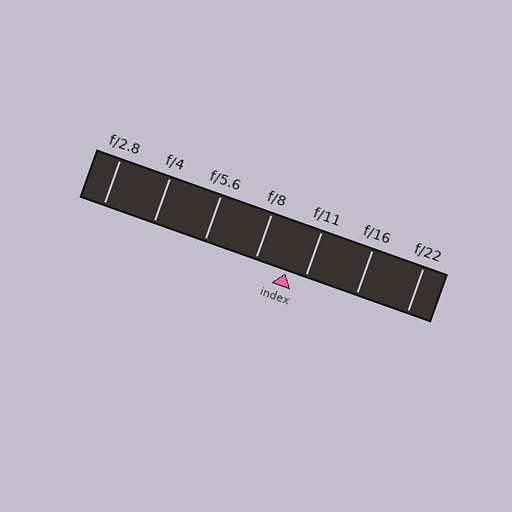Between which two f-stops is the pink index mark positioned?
The index mark is between f/8 and f/11.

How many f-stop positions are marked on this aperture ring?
There are 7 f-stop positions marked.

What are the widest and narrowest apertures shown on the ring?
The widest aperture shown is f/2.8 and the narrowest is f/22.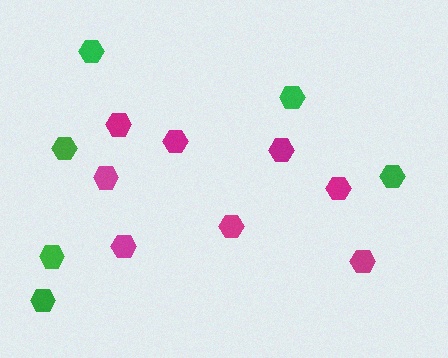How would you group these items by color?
There are 2 groups: one group of green hexagons (6) and one group of magenta hexagons (8).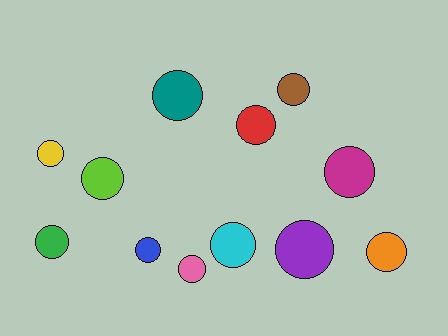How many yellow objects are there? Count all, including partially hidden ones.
There is 1 yellow object.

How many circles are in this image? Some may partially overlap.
There are 12 circles.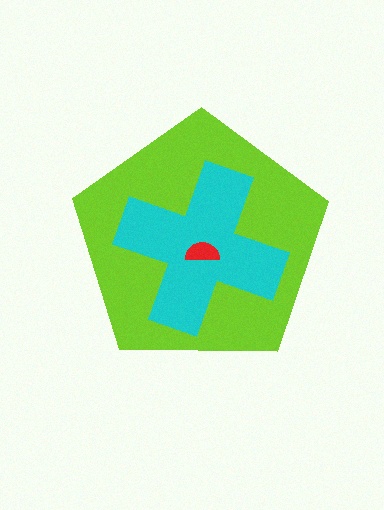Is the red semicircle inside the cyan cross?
Yes.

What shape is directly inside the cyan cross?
The red semicircle.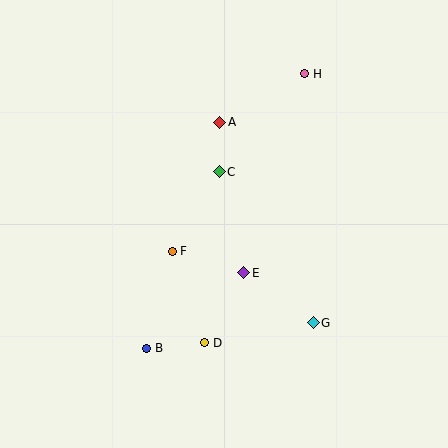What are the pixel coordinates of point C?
Point C is at (219, 172).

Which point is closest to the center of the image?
Point C at (219, 172) is closest to the center.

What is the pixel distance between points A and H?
The distance between A and H is 98 pixels.